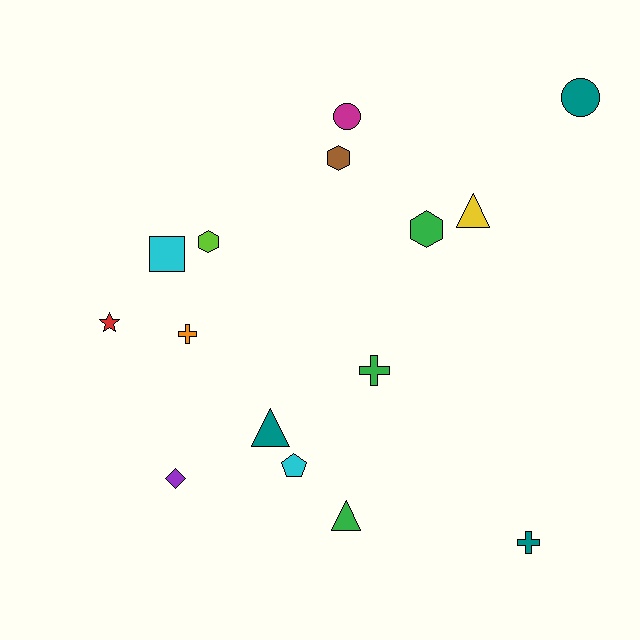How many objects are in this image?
There are 15 objects.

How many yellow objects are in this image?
There is 1 yellow object.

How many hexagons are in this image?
There are 3 hexagons.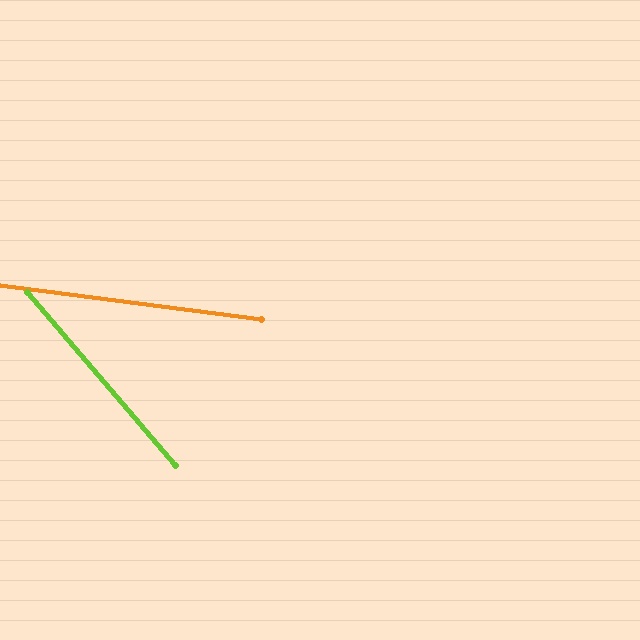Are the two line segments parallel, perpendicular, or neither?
Neither parallel nor perpendicular — they differ by about 42°.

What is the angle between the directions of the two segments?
Approximately 42 degrees.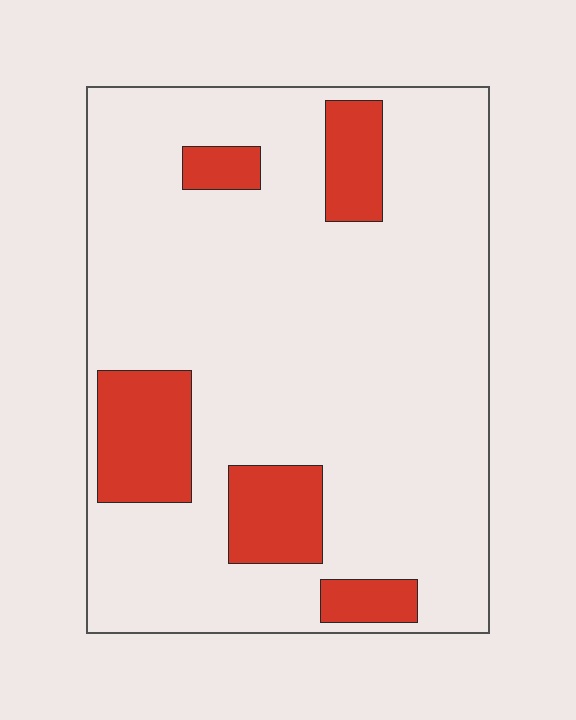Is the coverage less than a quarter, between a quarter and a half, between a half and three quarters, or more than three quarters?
Less than a quarter.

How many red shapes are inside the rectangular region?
5.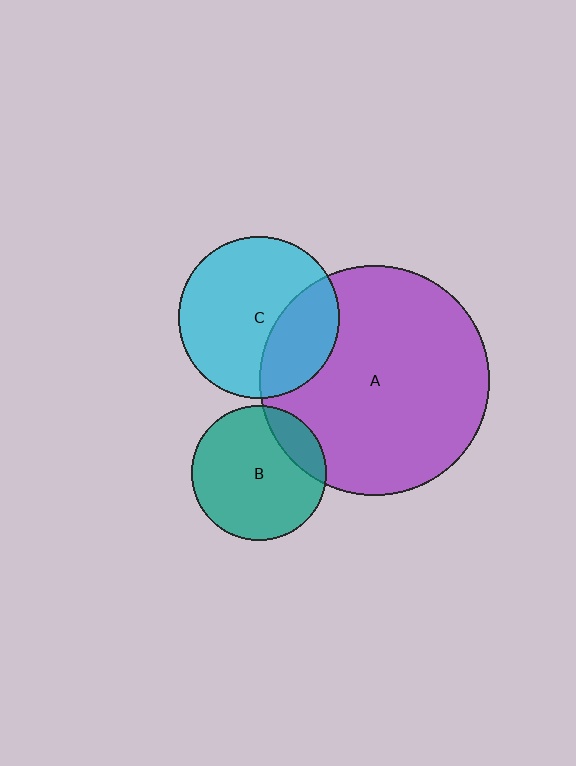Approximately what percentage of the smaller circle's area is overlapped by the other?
Approximately 15%.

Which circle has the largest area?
Circle A (purple).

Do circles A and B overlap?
Yes.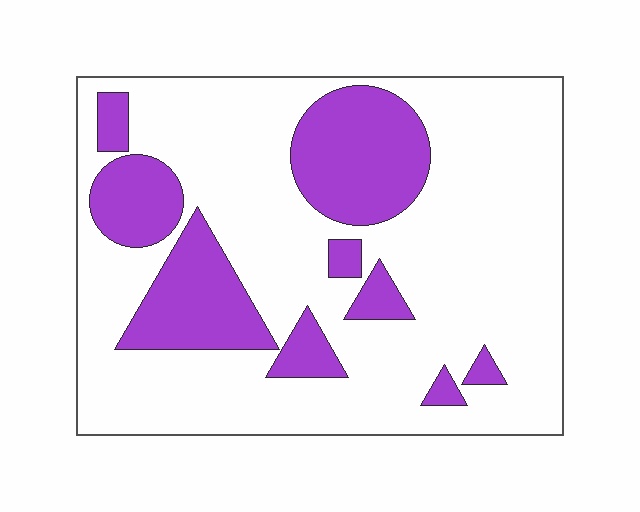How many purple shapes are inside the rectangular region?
9.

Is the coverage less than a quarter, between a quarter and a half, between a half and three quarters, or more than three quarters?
Between a quarter and a half.